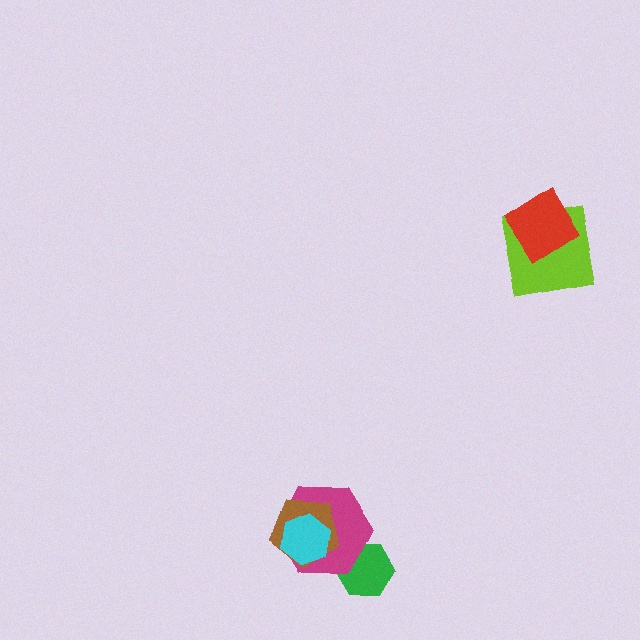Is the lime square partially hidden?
Yes, it is partially covered by another shape.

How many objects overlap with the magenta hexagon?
3 objects overlap with the magenta hexagon.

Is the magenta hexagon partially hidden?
Yes, it is partially covered by another shape.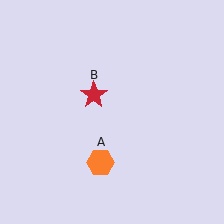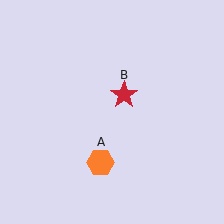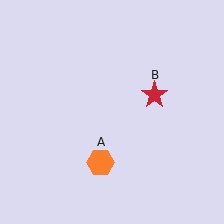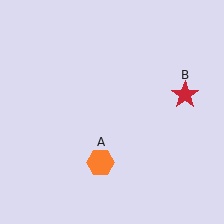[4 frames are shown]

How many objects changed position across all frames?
1 object changed position: red star (object B).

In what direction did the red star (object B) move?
The red star (object B) moved right.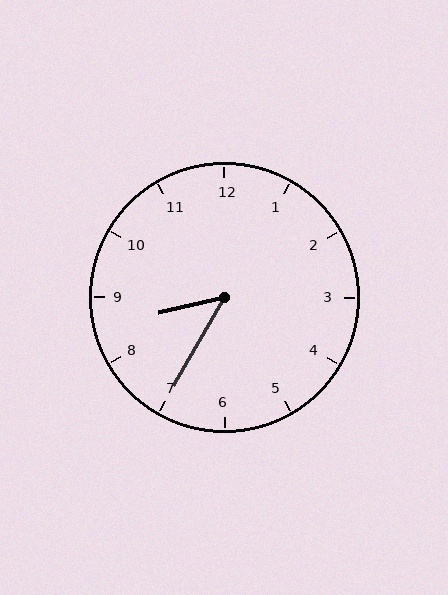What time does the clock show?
8:35.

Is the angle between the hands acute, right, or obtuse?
It is acute.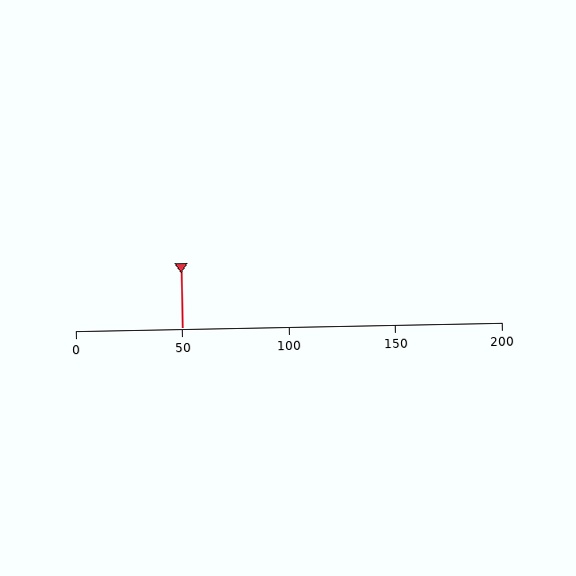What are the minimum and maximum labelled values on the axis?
The axis runs from 0 to 200.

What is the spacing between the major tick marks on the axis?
The major ticks are spaced 50 apart.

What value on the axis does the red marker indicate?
The marker indicates approximately 50.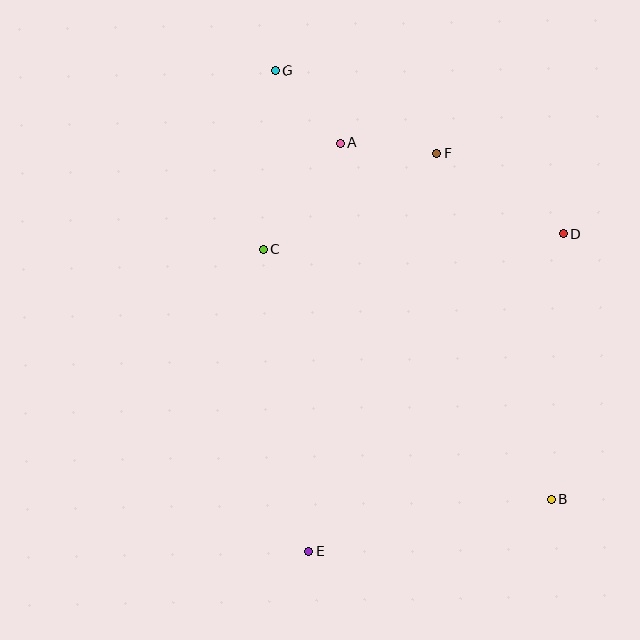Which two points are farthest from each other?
Points B and G are farthest from each other.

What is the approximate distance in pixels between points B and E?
The distance between B and E is approximately 248 pixels.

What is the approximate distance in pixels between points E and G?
The distance between E and G is approximately 482 pixels.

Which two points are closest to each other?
Points A and G are closest to each other.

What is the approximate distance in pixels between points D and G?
The distance between D and G is approximately 330 pixels.